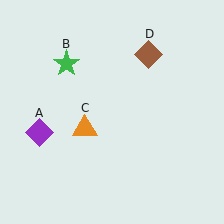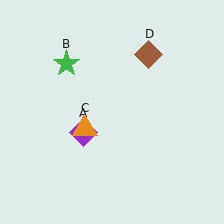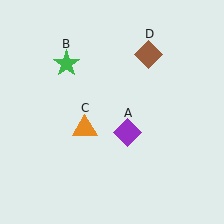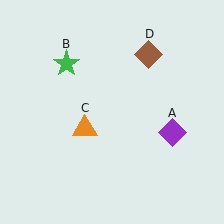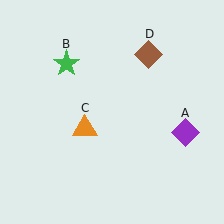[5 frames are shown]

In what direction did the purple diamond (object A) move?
The purple diamond (object A) moved right.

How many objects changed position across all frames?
1 object changed position: purple diamond (object A).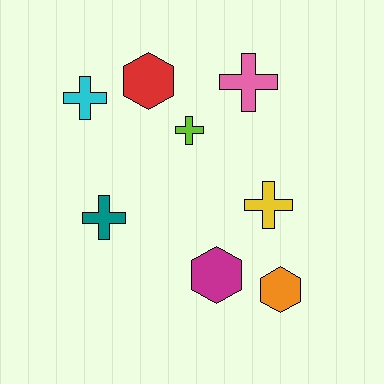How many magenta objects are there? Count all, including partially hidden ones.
There is 1 magenta object.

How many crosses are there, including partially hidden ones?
There are 5 crosses.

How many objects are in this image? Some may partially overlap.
There are 8 objects.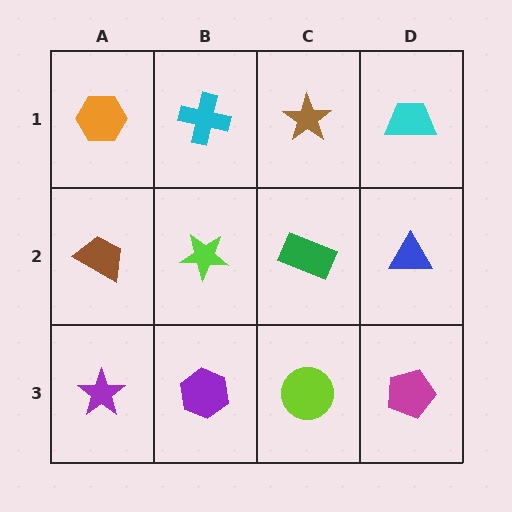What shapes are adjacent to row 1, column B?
A lime star (row 2, column B), an orange hexagon (row 1, column A), a brown star (row 1, column C).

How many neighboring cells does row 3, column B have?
3.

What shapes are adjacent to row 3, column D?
A blue triangle (row 2, column D), a lime circle (row 3, column C).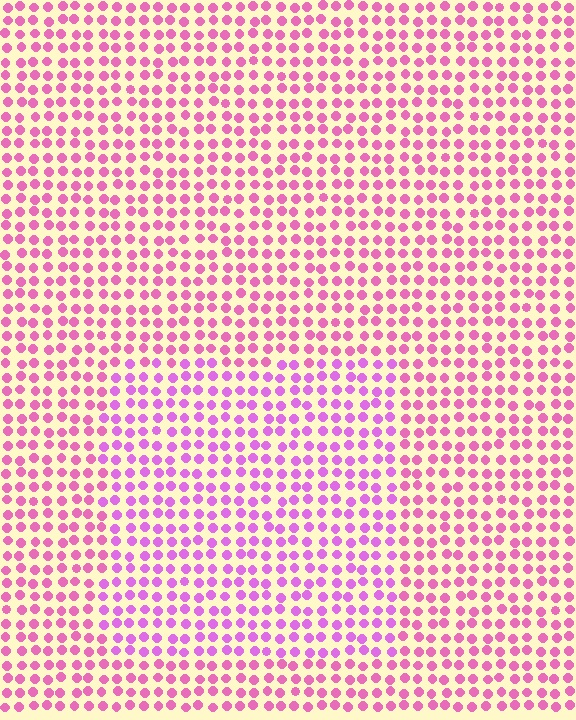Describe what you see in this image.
The image is filled with small pink elements in a uniform arrangement. A rectangle-shaped region is visible where the elements are tinted to a slightly different hue, forming a subtle color boundary.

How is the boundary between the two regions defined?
The boundary is defined purely by a slight shift in hue (about 27 degrees). Spacing, size, and orientation are identical on both sides.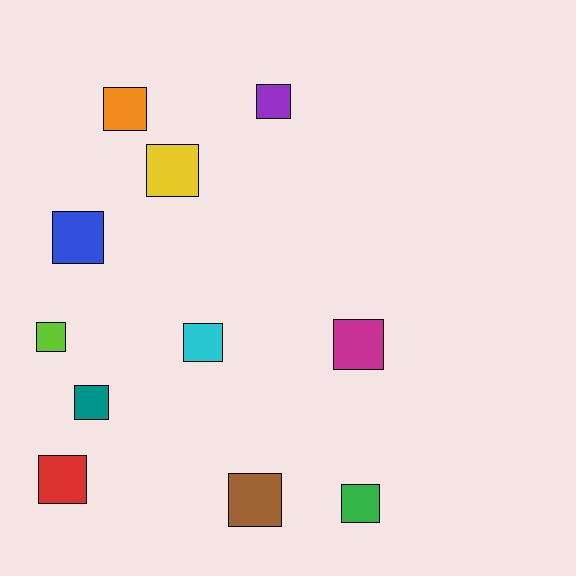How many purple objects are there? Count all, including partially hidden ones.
There is 1 purple object.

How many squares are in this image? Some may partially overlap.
There are 11 squares.